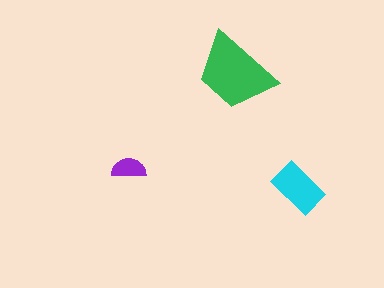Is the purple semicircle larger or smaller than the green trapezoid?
Smaller.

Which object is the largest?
The green trapezoid.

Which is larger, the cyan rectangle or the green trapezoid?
The green trapezoid.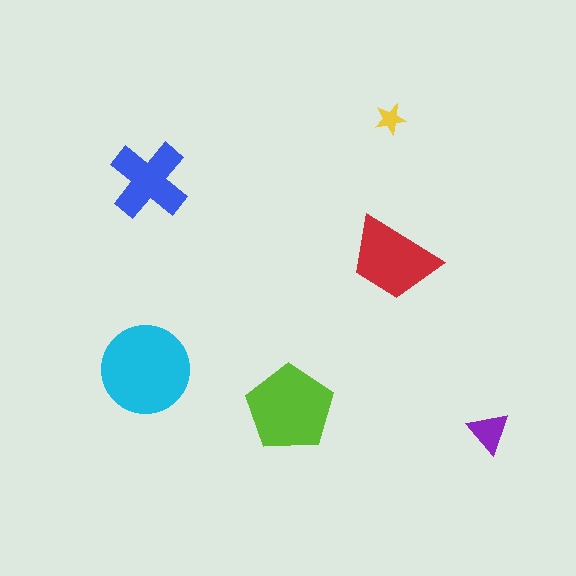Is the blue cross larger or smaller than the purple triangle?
Larger.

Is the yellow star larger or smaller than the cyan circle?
Smaller.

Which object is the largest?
The cyan circle.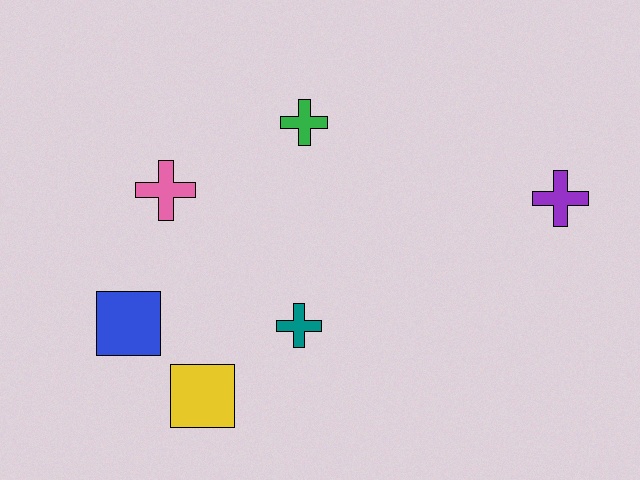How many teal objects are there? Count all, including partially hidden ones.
There is 1 teal object.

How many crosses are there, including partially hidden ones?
There are 4 crosses.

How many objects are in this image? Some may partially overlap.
There are 6 objects.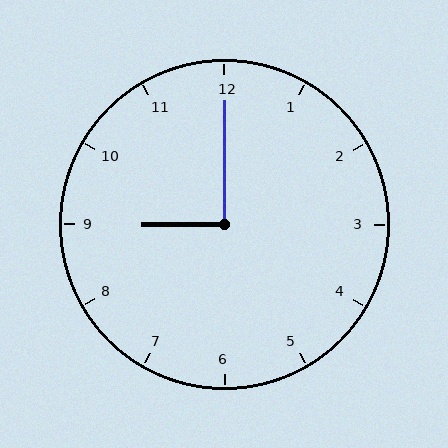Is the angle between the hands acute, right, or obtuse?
It is right.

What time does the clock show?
9:00.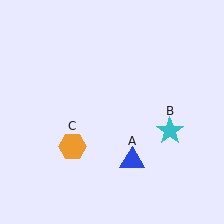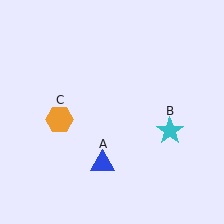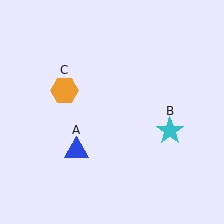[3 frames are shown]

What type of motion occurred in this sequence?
The blue triangle (object A), orange hexagon (object C) rotated clockwise around the center of the scene.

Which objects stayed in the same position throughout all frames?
Cyan star (object B) remained stationary.